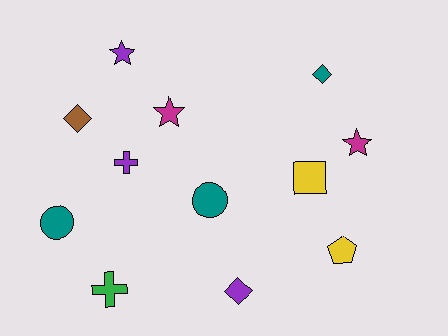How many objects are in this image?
There are 12 objects.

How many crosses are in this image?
There are 2 crosses.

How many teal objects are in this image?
There are 3 teal objects.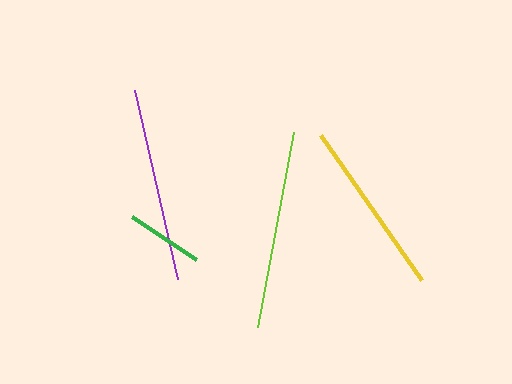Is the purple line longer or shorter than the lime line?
The lime line is longer than the purple line.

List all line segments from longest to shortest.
From longest to shortest: lime, purple, yellow, green.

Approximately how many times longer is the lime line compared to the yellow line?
The lime line is approximately 1.1 times the length of the yellow line.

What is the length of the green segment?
The green segment is approximately 77 pixels long.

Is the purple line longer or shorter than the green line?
The purple line is longer than the green line.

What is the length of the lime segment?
The lime segment is approximately 198 pixels long.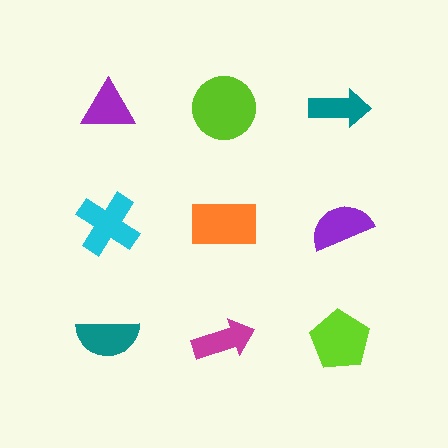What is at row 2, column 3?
A purple semicircle.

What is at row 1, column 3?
A teal arrow.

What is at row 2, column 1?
A cyan cross.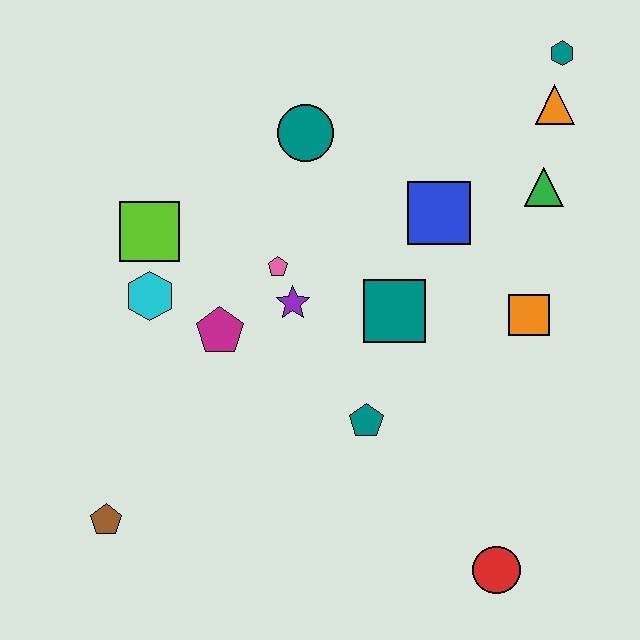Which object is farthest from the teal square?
The brown pentagon is farthest from the teal square.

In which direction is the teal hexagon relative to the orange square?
The teal hexagon is above the orange square.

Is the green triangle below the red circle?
No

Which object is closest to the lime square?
The cyan hexagon is closest to the lime square.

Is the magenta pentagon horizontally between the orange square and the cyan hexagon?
Yes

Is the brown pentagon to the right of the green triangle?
No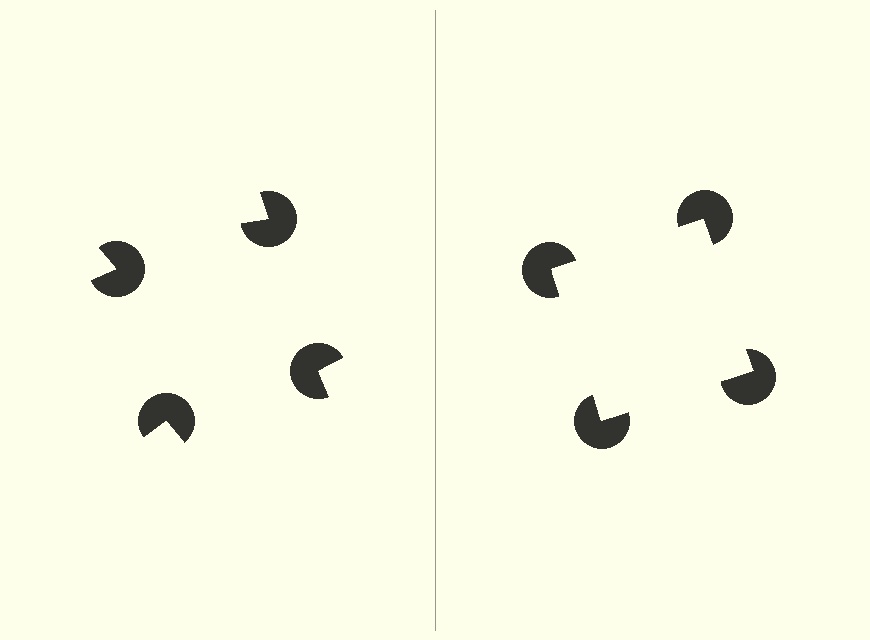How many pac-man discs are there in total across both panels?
8 — 4 on each side.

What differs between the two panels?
The pac-man discs are positioned identically on both sides; only the wedge orientations differ. On the right they align to a square; on the left they are misaligned.